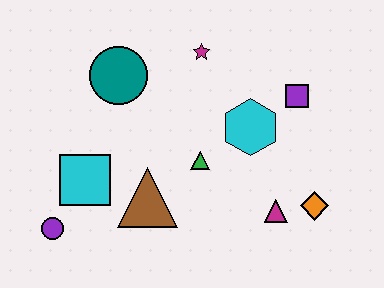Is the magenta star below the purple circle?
No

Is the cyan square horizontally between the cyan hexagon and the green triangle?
No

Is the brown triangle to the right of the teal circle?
Yes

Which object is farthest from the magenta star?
The purple circle is farthest from the magenta star.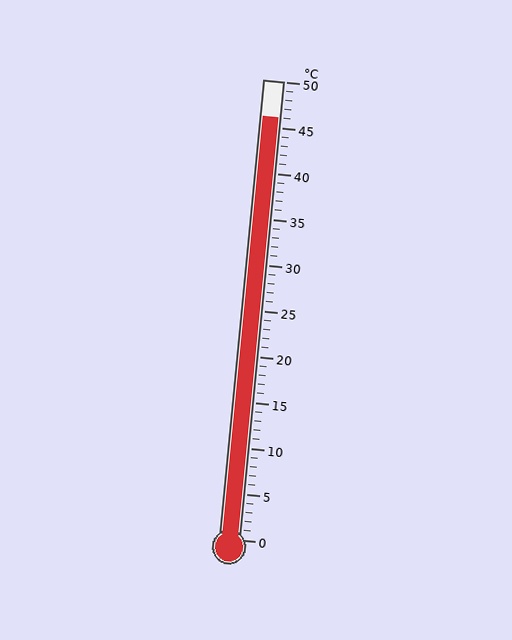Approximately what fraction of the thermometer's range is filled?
The thermometer is filled to approximately 90% of its range.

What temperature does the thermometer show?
The thermometer shows approximately 46°C.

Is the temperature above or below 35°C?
The temperature is above 35°C.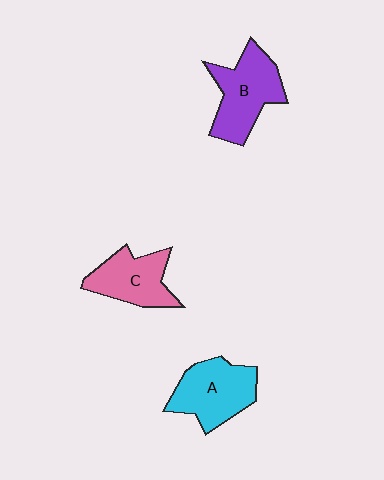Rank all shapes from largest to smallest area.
From largest to smallest: B (purple), A (cyan), C (pink).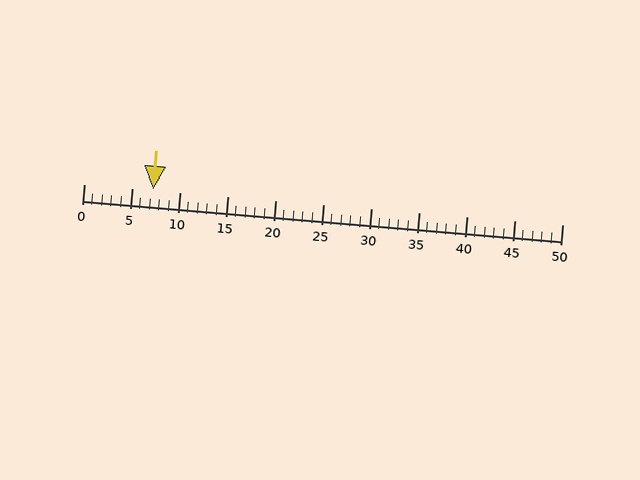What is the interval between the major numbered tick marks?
The major tick marks are spaced 5 units apart.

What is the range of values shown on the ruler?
The ruler shows values from 0 to 50.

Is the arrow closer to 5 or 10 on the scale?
The arrow is closer to 5.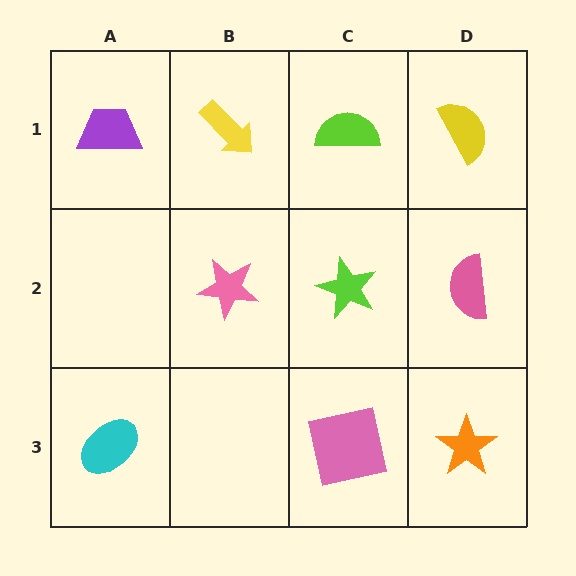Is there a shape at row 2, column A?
No, that cell is empty.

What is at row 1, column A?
A purple trapezoid.